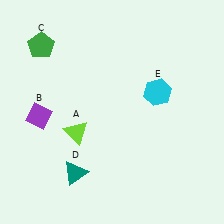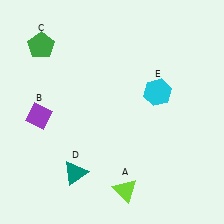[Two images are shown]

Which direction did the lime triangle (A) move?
The lime triangle (A) moved down.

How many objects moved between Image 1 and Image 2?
1 object moved between the two images.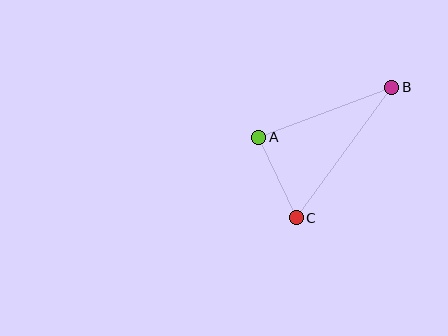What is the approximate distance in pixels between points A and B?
The distance between A and B is approximately 142 pixels.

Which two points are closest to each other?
Points A and C are closest to each other.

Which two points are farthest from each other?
Points B and C are farthest from each other.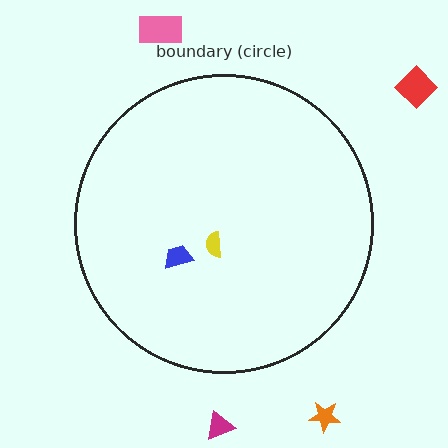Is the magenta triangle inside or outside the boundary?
Outside.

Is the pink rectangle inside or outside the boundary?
Outside.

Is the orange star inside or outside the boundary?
Outside.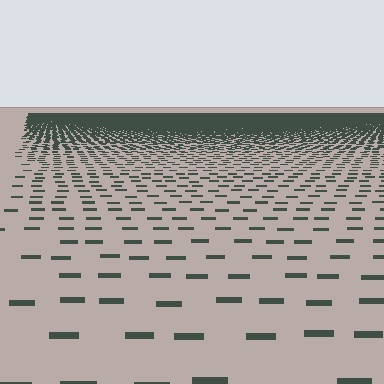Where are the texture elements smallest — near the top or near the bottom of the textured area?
Near the top.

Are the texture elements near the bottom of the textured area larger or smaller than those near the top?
Larger. Near the bottom, elements are closer to the viewer and appear at a bigger on-screen size.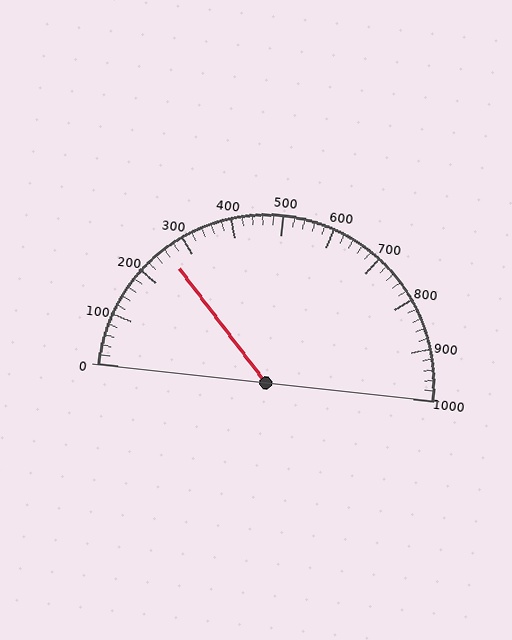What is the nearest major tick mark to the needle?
The nearest major tick mark is 300.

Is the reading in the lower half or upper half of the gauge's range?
The reading is in the lower half of the range (0 to 1000).